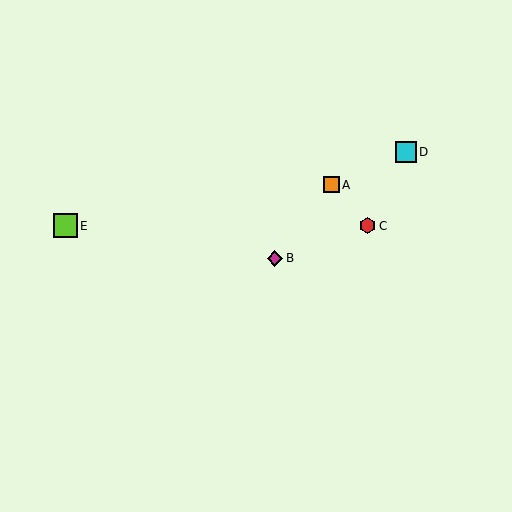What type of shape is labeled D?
Shape D is a cyan square.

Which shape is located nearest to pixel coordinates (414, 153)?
The cyan square (labeled D) at (406, 152) is nearest to that location.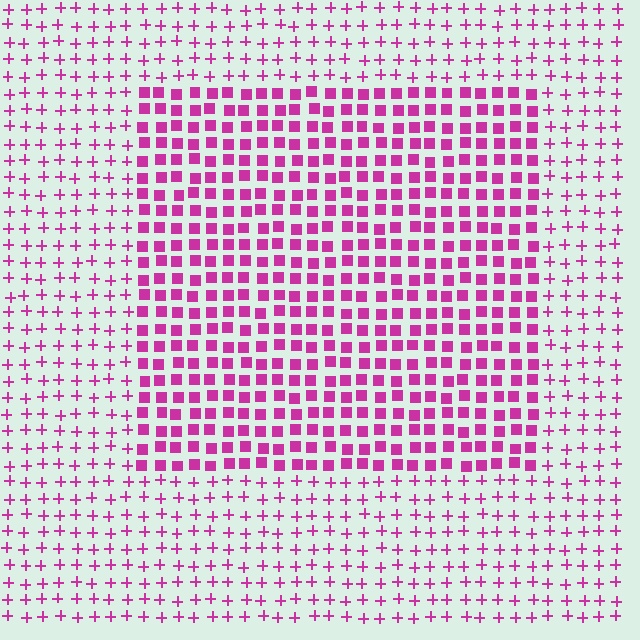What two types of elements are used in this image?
The image uses squares inside the rectangle region and plus signs outside it.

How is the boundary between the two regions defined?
The boundary is defined by a change in element shape: squares inside vs. plus signs outside. All elements share the same color and spacing.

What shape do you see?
I see a rectangle.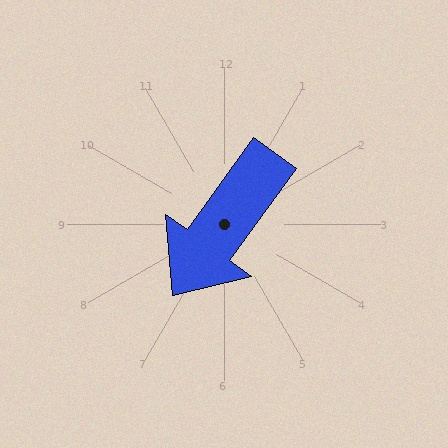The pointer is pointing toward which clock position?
Roughly 7 o'clock.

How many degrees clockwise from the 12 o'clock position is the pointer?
Approximately 216 degrees.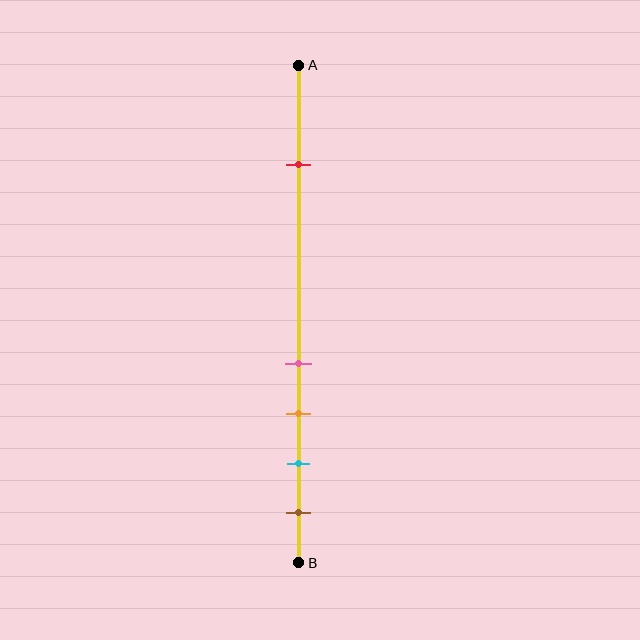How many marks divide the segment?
There are 5 marks dividing the segment.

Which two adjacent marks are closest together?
The pink and orange marks are the closest adjacent pair.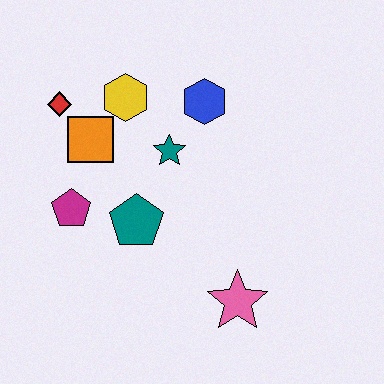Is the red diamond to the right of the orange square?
No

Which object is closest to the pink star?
The teal pentagon is closest to the pink star.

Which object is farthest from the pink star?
The red diamond is farthest from the pink star.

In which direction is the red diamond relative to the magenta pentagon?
The red diamond is above the magenta pentagon.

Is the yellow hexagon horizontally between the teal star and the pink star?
No